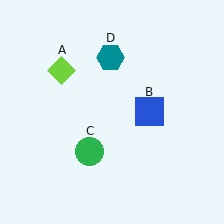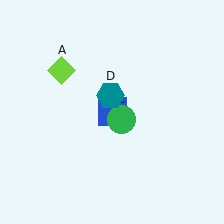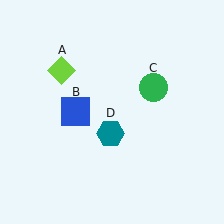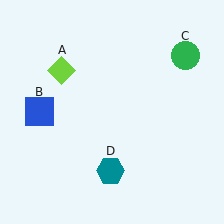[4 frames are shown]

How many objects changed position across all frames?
3 objects changed position: blue square (object B), green circle (object C), teal hexagon (object D).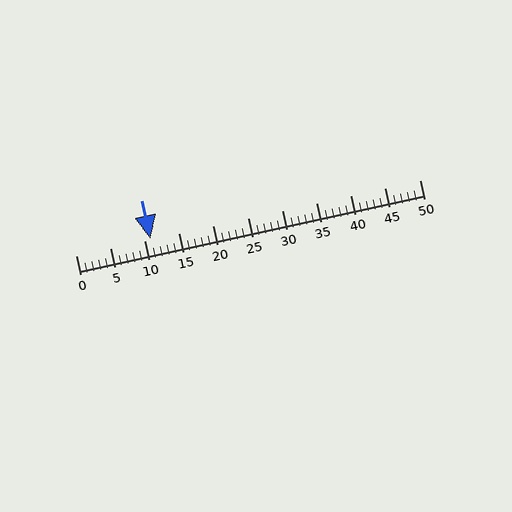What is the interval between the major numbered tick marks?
The major tick marks are spaced 5 units apart.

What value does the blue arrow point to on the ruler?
The blue arrow points to approximately 11.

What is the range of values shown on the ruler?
The ruler shows values from 0 to 50.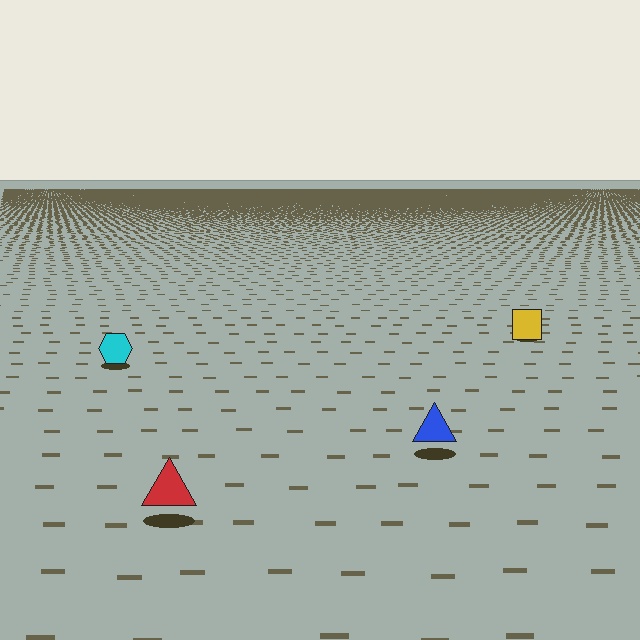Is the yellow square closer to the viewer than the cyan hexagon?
No. The cyan hexagon is closer — you can tell from the texture gradient: the ground texture is coarser near it.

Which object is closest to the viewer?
The red triangle is closest. The texture marks near it are larger and more spread out.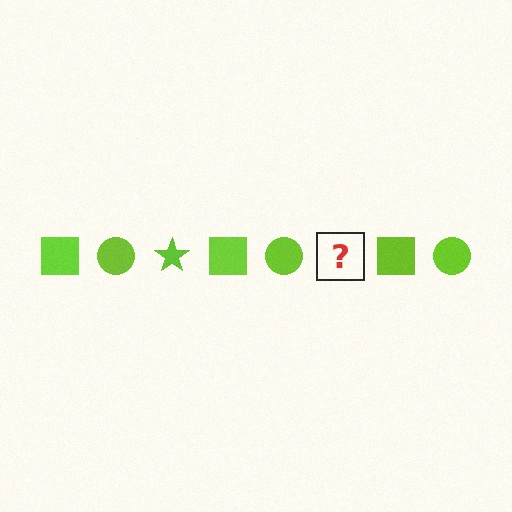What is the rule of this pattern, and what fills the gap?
The rule is that the pattern cycles through square, circle, star shapes in lime. The gap should be filled with a lime star.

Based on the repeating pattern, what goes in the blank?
The blank should be a lime star.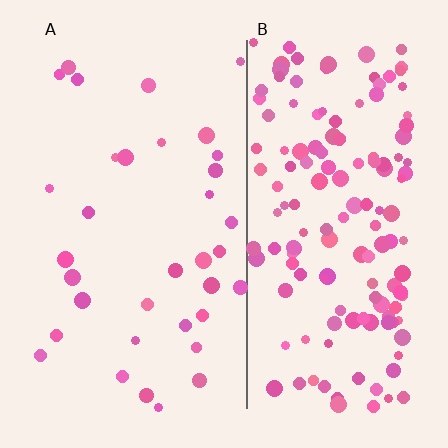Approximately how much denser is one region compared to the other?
Approximately 4.4× — region B over region A.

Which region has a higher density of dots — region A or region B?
B (the right).